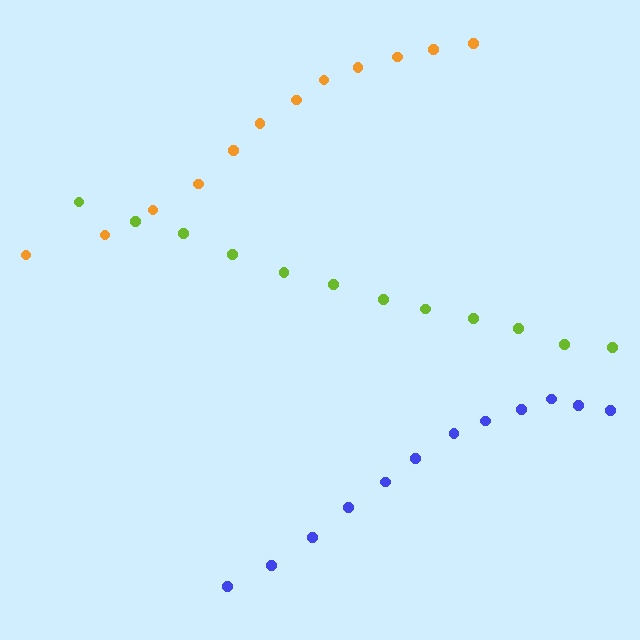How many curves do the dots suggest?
There are 3 distinct paths.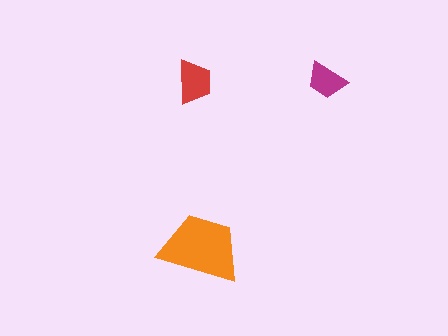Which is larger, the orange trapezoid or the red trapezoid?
The orange one.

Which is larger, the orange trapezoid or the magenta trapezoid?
The orange one.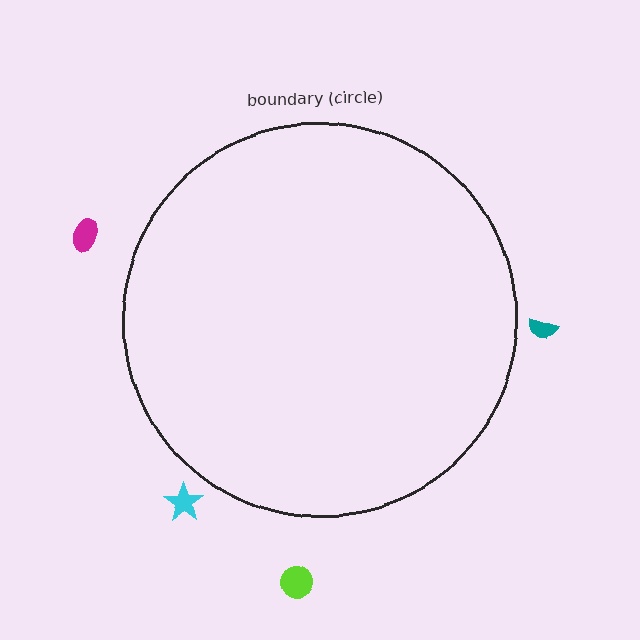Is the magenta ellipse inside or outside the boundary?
Outside.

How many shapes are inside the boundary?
0 inside, 4 outside.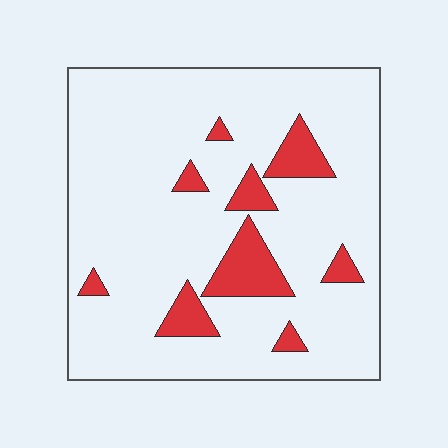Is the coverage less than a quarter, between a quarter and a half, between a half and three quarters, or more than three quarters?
Less than a quarter.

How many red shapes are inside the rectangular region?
9.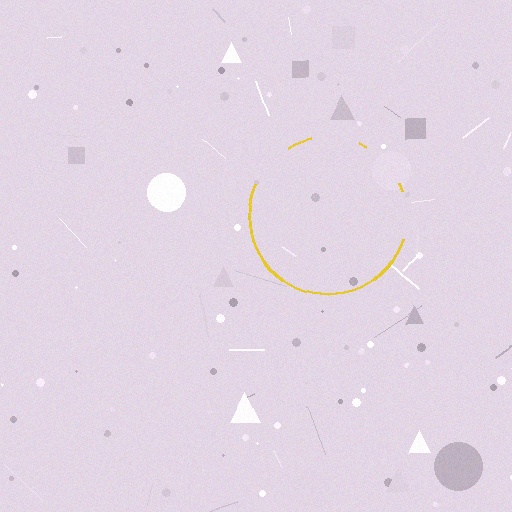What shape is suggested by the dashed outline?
The dashed outline suggests a circle.